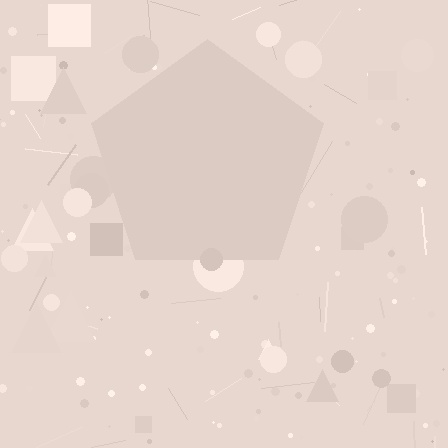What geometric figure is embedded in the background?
A pentagon is embedded in the background.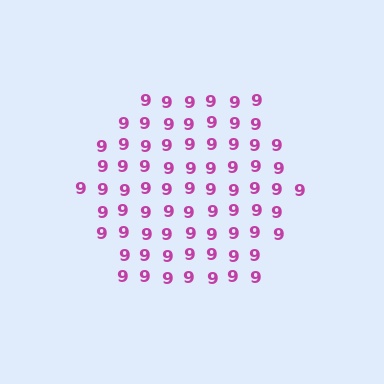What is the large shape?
The large shape is a hexagon.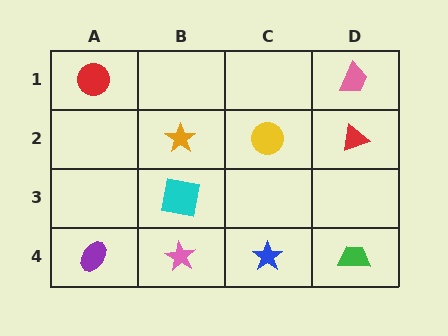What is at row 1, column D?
A pink trapezoid.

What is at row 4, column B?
A pink star.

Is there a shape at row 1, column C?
No, that cell is empty.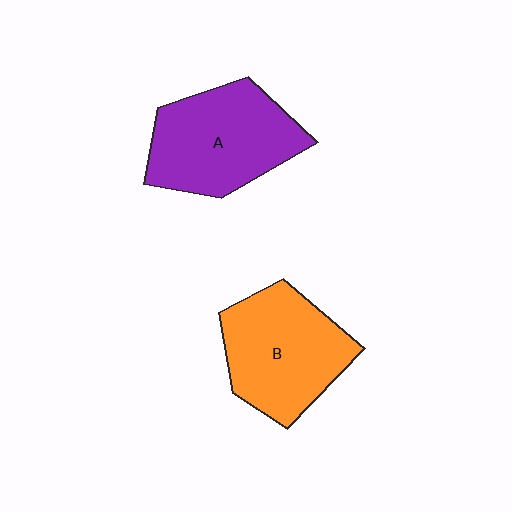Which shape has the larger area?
Shape A (purple).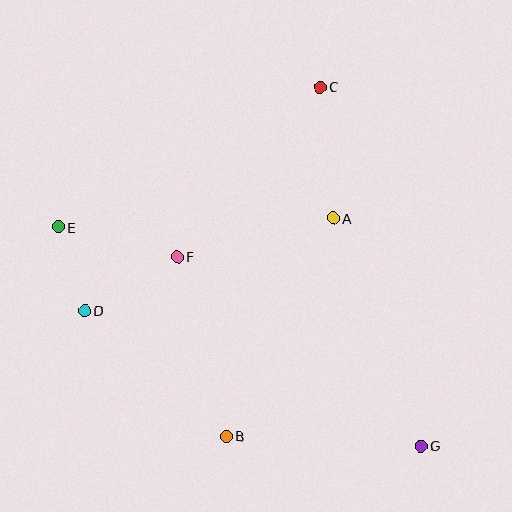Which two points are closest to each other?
Points D and E are closest to each other.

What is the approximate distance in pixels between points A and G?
The distance between A and G is approximately 244 pixels.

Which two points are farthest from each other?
Points E and G are farthest from each other.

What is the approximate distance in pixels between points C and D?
The distance between C and D is approximately 325 pixels.